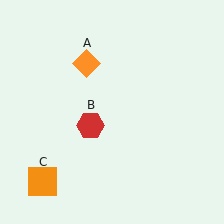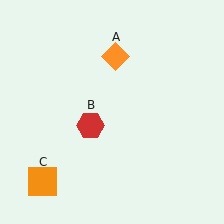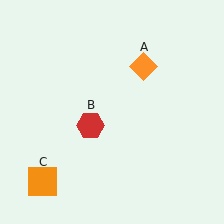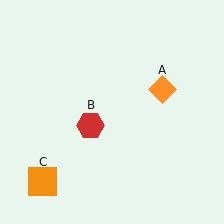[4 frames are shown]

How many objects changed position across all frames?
1 object changed position: orange diamond (object A).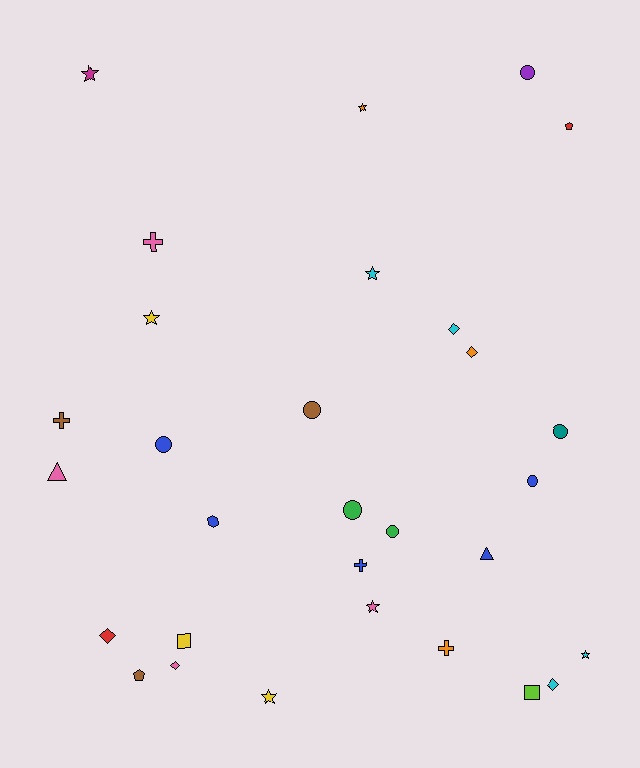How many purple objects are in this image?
There is 1 purple object.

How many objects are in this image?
There are 30 objects.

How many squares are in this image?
There are 2 squares.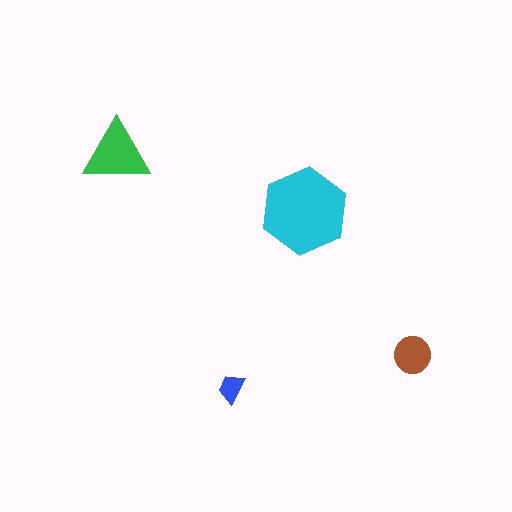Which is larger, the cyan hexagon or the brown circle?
The cyan hexagon.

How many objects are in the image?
There are 4 objects in the image.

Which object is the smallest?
The blue trapezoid.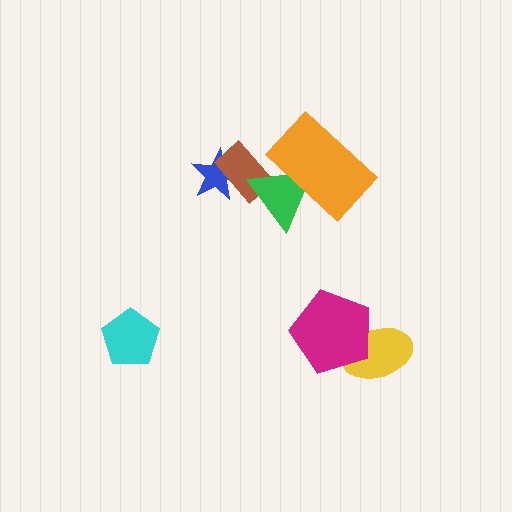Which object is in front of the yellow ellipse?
The magenta pentagon is in front of the yellow ellipse.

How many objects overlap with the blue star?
1 object overlaps with the blue star.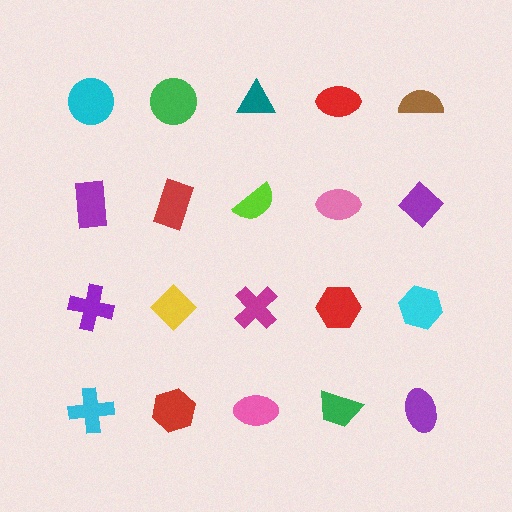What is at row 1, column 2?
A green circle.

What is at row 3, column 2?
A yellow diamond.